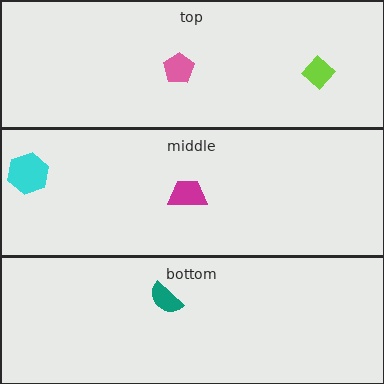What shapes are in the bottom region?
The teal semicircle.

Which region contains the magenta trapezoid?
The middle region.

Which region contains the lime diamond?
The top region.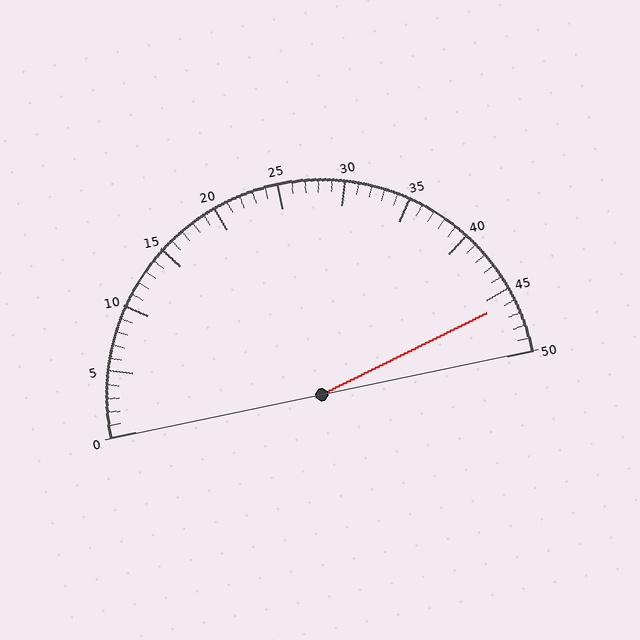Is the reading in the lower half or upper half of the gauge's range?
The reading is in the upper half of the range (0 to 50).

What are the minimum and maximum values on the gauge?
The gauge ranges from 0 to 50.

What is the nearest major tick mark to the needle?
The nearest major tick mark is 45.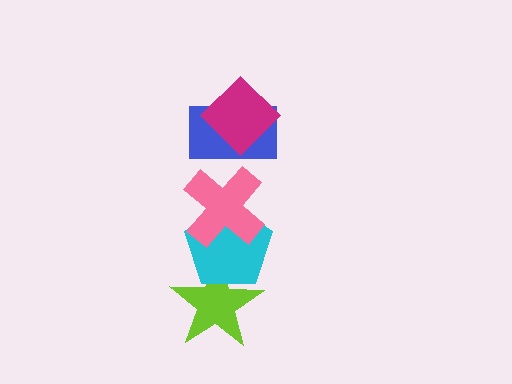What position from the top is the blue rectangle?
The blue rectangle is 2nd from the top.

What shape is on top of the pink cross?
The blue rectangle is on top of the pink cross.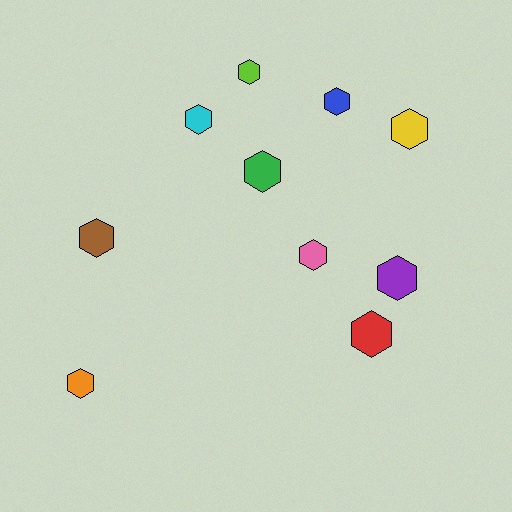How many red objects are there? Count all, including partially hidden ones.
There is 1 red object.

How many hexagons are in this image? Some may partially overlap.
There are 10 hexagons.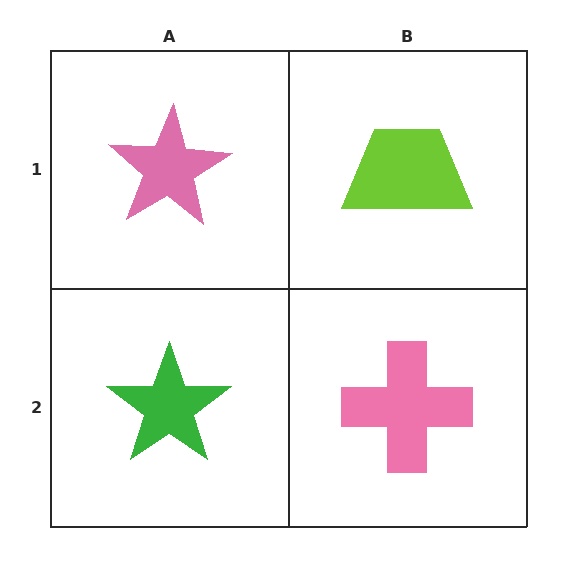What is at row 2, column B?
A pink cross.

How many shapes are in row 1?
2 shapes.